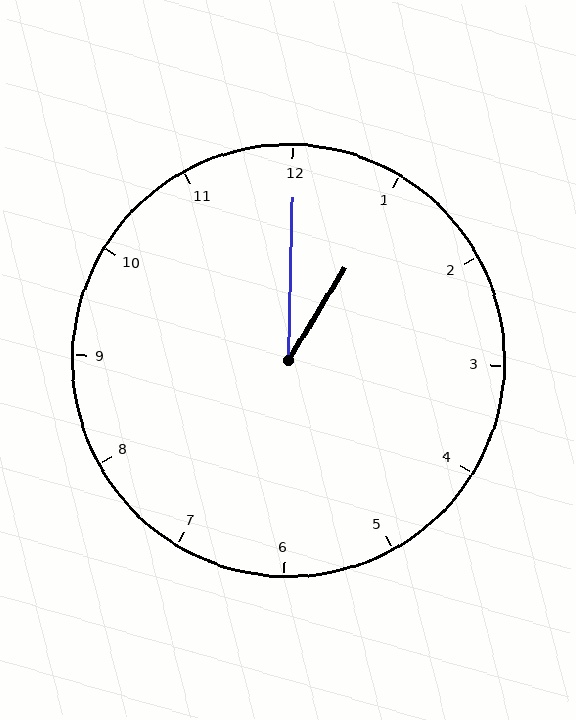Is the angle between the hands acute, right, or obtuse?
It is acute.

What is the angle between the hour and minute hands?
Approximately 30 degrees.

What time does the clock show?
1:00.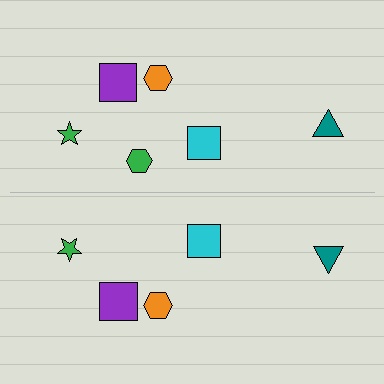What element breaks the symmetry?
A green hexagon is missing from the bottom side.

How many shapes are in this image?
There are 11 shapes in this image.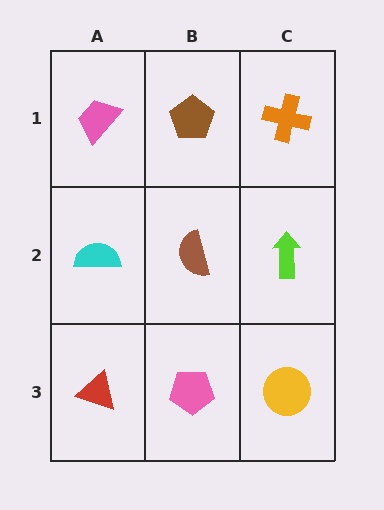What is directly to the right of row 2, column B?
A lime arrow.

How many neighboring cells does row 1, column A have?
2.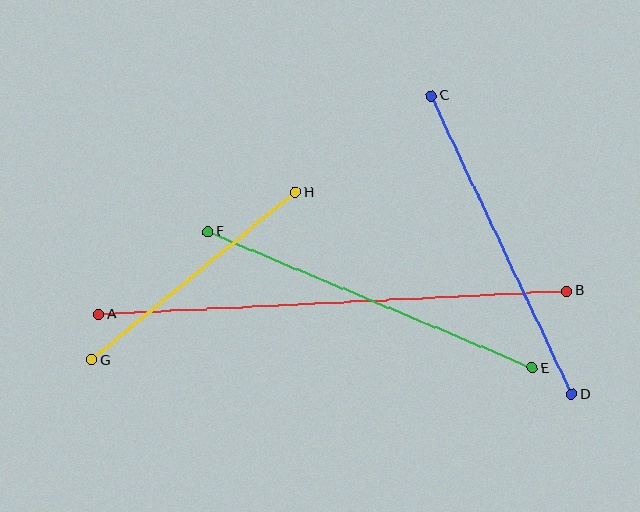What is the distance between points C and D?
The distance is approximately 330 pixels.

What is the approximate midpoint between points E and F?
The midpoint is at approximately (370, 300) pixels.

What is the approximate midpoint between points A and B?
The midpoint is at approximately (333, 303) pixels.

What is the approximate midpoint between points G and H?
The midpoint is at approximately (194, 276) pixels.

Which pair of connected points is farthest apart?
Points A and B are farthest apart.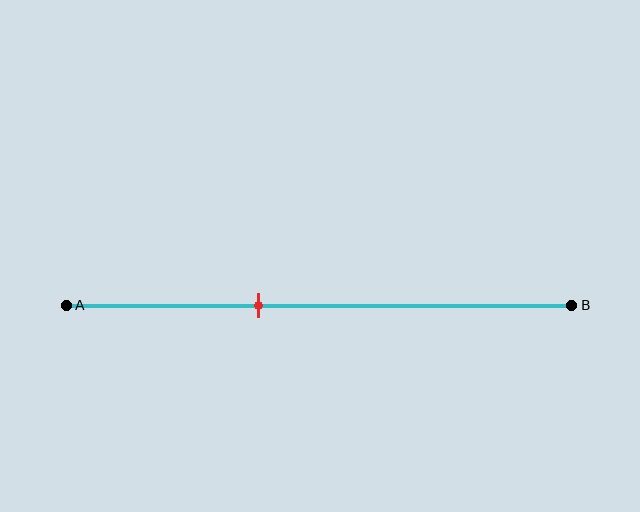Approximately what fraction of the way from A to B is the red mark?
The red mark is approximately 40% of the way from A to B.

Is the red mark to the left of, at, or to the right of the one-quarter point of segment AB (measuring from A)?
The red mark is to the right of the one-quarter point of segment AB.